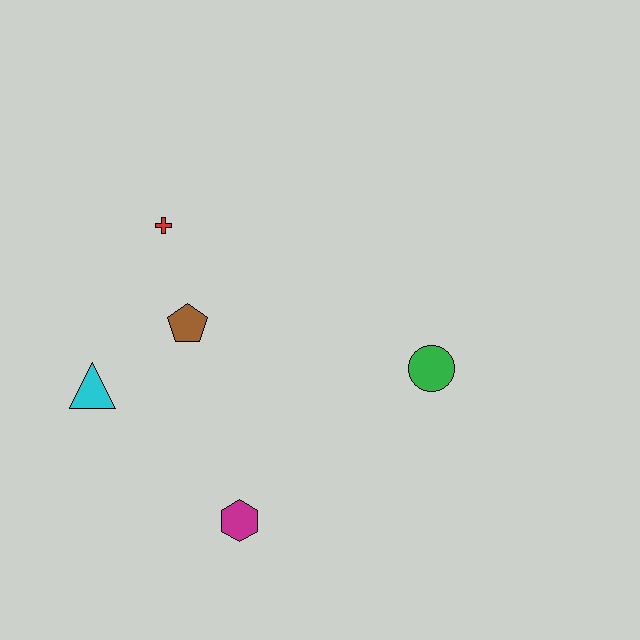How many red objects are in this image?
There is 1 red object.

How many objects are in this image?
There are 5 objects.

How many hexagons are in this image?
There is 1 hexagon.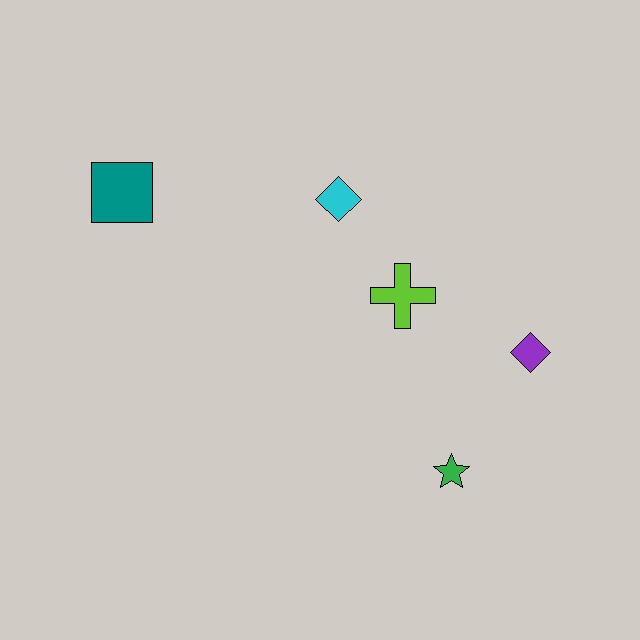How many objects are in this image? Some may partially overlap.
There are 5 objects.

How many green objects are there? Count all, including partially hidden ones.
There is 1 green object.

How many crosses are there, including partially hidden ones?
There is 1 cross.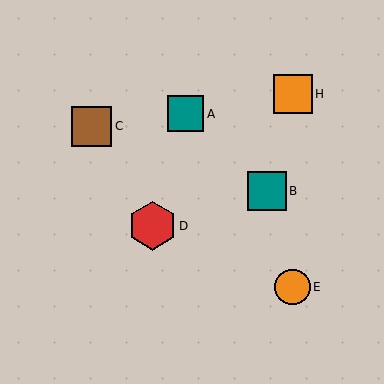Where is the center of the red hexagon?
The center of the red hexagon is at (152, 226).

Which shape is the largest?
The red hexagon (labeled D) is the largest.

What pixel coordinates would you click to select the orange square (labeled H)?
Click at (293, 94) to select the orange square H.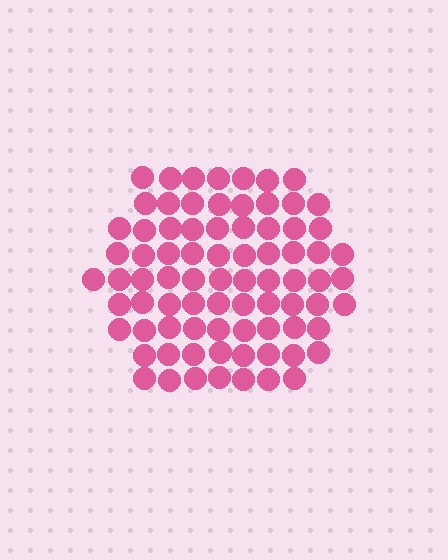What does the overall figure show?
The overall figure shows a hexagon.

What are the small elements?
The small elements are circles.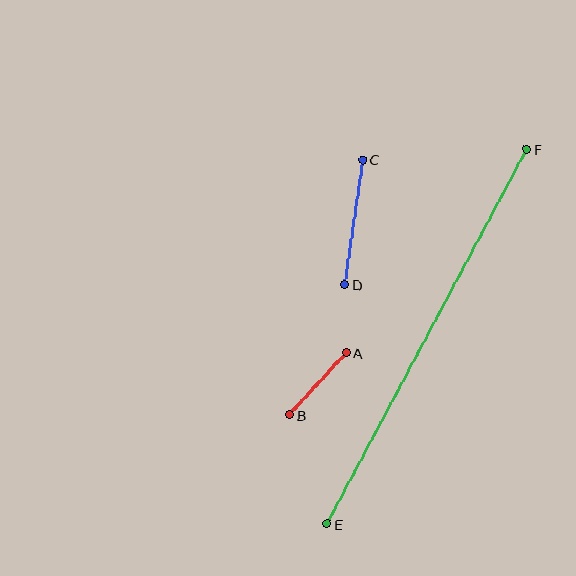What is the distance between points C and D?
The distance is approximately 126 pixels.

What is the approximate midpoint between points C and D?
The midpoint is at approximately (354, 222) pixels.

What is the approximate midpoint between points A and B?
The midpoint is at approximately (318, 384) pixels.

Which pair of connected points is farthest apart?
Points E and F are farthest apart.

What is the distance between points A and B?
The distance is approximately 84 pixels.